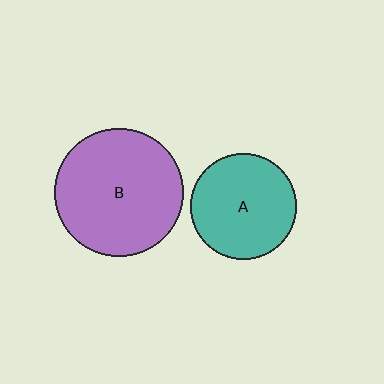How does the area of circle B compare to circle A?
Approximately 1.5 times.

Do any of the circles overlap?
No, none of the circles overlap.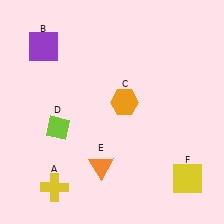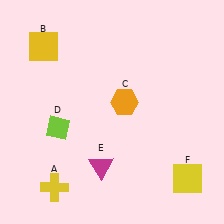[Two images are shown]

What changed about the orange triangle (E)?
In Image 1, E is orange. In Image 2, it changed to magenta.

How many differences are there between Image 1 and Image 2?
There are 2 differences between the two images.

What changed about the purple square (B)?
In Image 1, B is purple. In Image 2, it changed to yellow.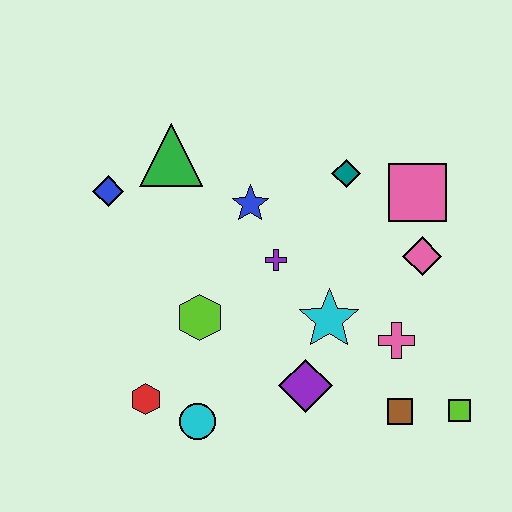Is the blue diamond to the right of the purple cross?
No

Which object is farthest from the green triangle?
The lime square is farthest from the green triangle.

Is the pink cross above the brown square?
Yes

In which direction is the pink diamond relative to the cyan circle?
The pink diamond is to the right of the cyan circle.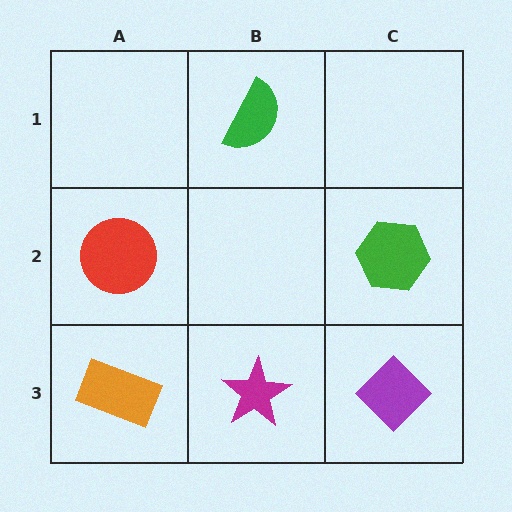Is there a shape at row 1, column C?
No, that cell is empty.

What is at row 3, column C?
A purple diamond.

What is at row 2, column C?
A green hexagon.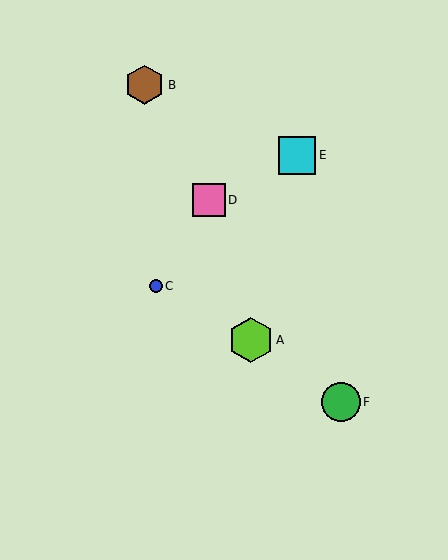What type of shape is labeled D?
Shape D is a pink square.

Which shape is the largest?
The lime hexagon (labeled A) is the largest.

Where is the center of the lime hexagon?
The center of the lime hexagon is at (251, 340).